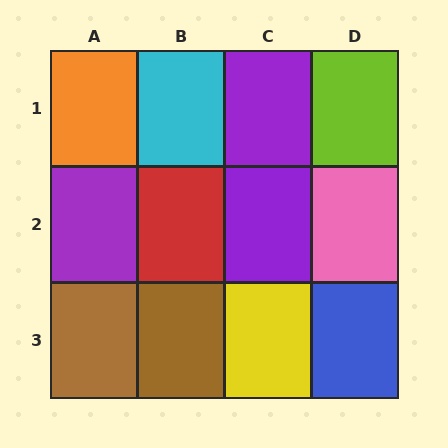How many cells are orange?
1 cell is orange.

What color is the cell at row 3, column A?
Brown.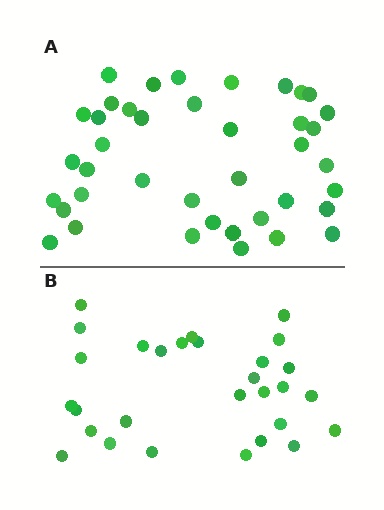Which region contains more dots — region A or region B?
Region A (the top region) has more dots.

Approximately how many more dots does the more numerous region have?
Region A has roughly 12 or so more dots than region B.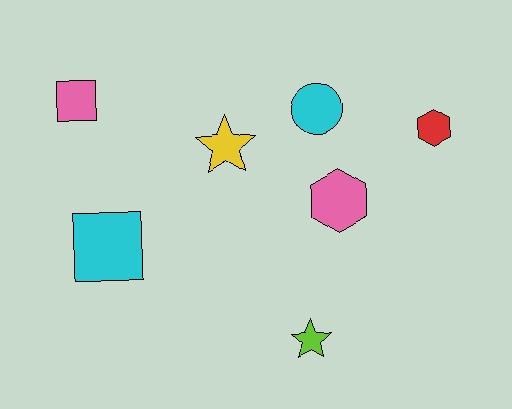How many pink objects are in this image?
There are 2 pink objects.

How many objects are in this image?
There are 7 objects.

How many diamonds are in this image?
There are no diamonds.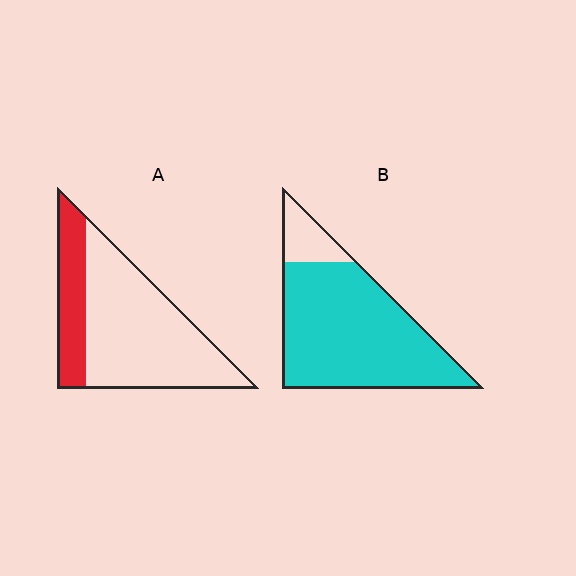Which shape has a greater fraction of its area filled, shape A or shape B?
Shape B.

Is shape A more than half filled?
No.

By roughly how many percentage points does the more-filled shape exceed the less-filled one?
By roughly 60 percentage points (B over A).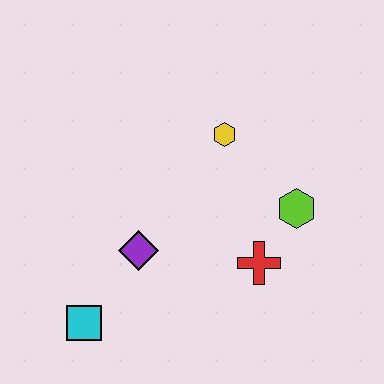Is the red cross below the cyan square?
No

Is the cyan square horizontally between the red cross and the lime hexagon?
No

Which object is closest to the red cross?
The lime hexagon is closest to the red cross.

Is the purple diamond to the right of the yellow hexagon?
No